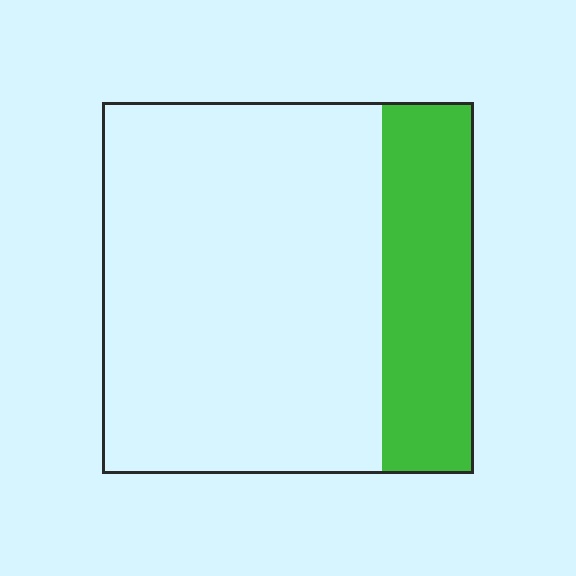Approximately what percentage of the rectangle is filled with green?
Approximately 25%.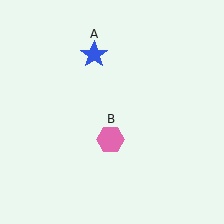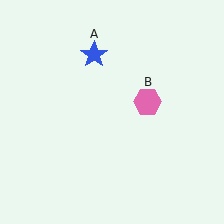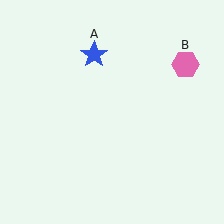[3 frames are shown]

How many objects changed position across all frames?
1 object changed position: pink hexagon (object B).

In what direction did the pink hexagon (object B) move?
The pink hexagon (object B) moved up and to the right.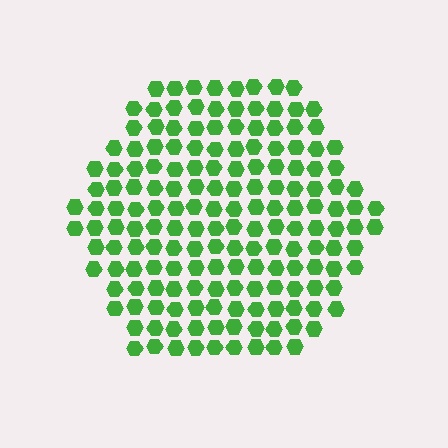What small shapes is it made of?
It is made of small hexagons.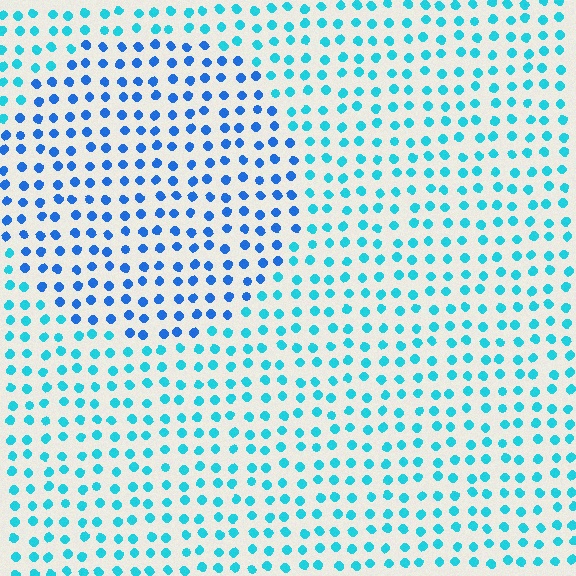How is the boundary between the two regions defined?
The boundary is defined purely by a slight shift in hue (about 31 degrees). Spacing, size, and orientation are identical on both sides.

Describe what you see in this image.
The image is filled with small cyan elements in a uniform arrangement. A circle-shaped region is visible where the elements are tinted to a slightly different hue, forming a subtle color boundary.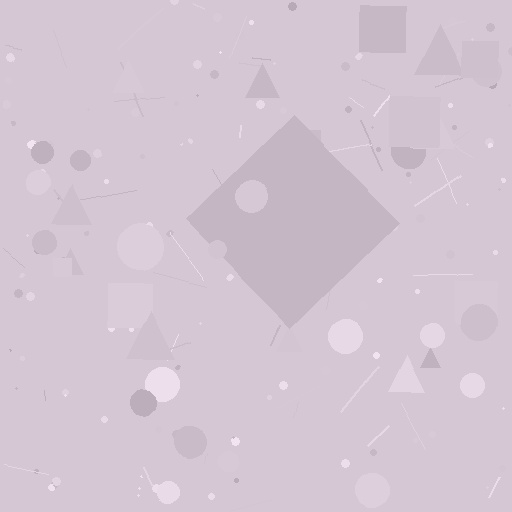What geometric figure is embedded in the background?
A diamond is embedded in the background.